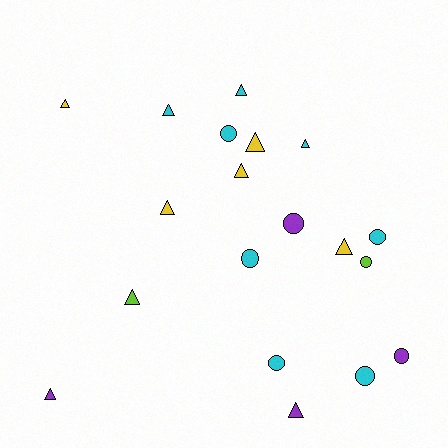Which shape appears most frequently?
Triangle, with 11 objects.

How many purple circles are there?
There are 2 purple circles.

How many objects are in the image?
There are 19 objects.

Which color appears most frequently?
Cyan, with 8 objects.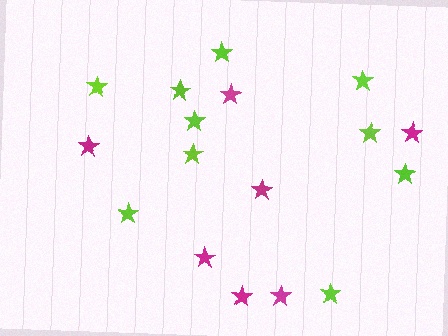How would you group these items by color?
There are 2 groups: one group of lime stars (10) and one group of magenta stars (7).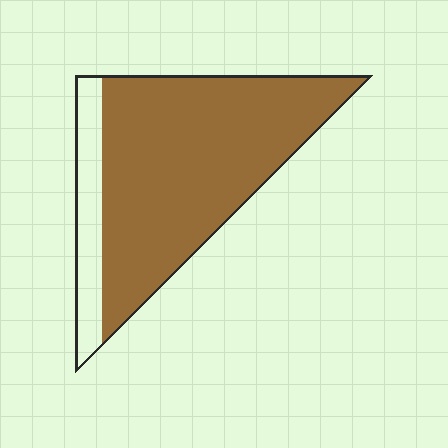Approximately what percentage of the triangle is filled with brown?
Approximately 85%.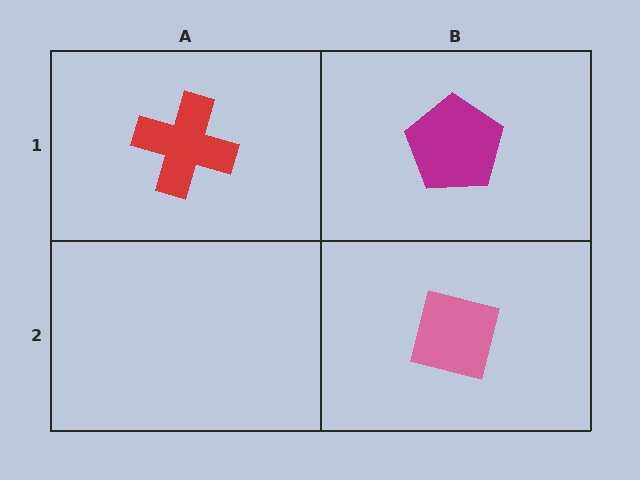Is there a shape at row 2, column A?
No, that cell is empty.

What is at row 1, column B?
A magenta pentagon.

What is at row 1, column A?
A red cross.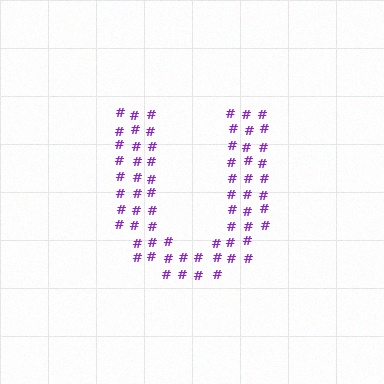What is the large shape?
The large shape is the letter U.